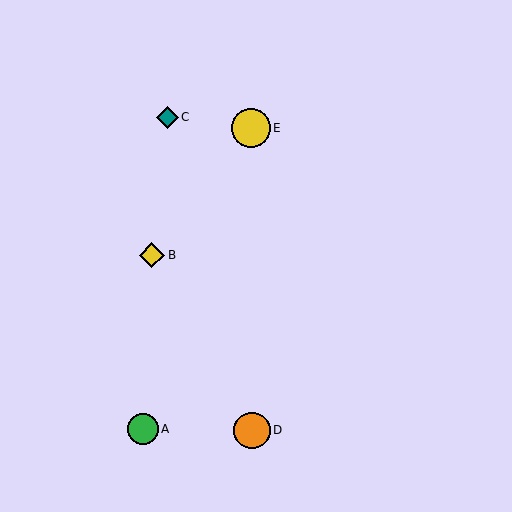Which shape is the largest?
The yellow circle (labeled E) is the largest.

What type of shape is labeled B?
Shape B is a yellow diamond.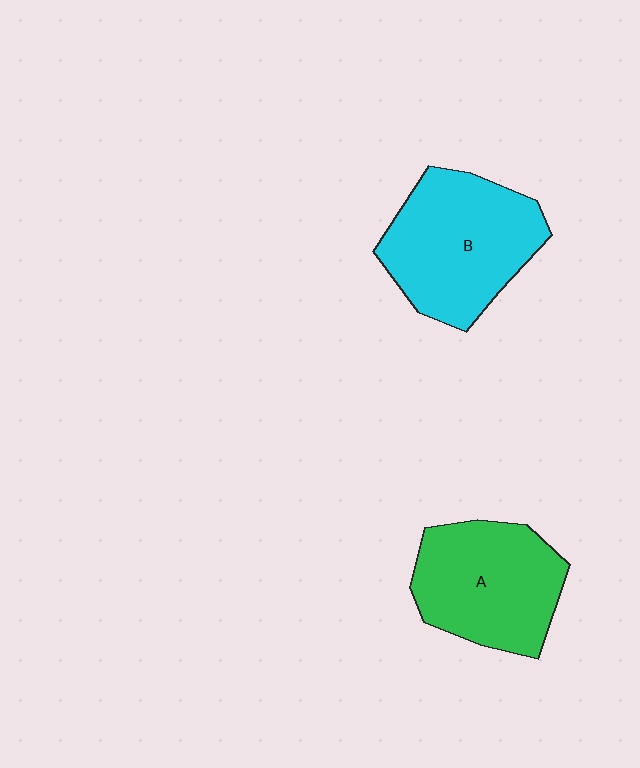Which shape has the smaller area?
Shape A (green).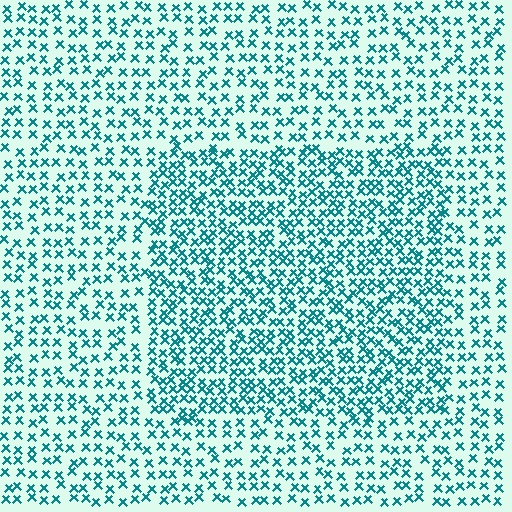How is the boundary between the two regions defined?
The boundary is defined by a change in element density (approximately 1.7x ratio). All elements are the same color, size, and shape.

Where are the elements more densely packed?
The elements are more densely packed inside the rectangle boundary.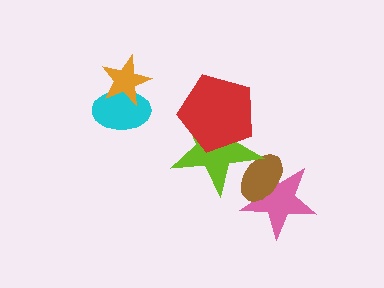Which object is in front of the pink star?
The brown ellipse is in front of the pink star.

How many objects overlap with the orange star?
1 object overlaps with the orange star.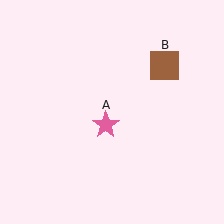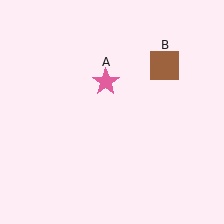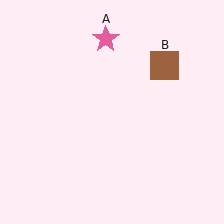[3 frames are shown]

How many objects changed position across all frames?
1 object changed position: pink star (object A).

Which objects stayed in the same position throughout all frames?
Brown square (object B) remained stationary.